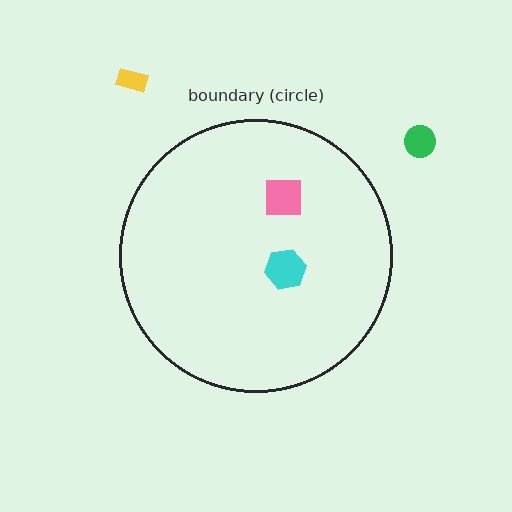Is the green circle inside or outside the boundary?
Outside.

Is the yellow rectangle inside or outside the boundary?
Outside.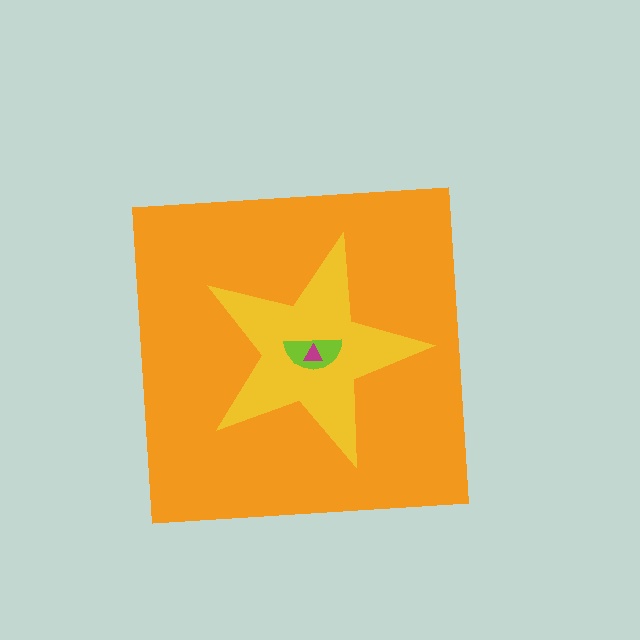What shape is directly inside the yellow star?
The lime semicircle.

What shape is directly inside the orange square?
The yellow star.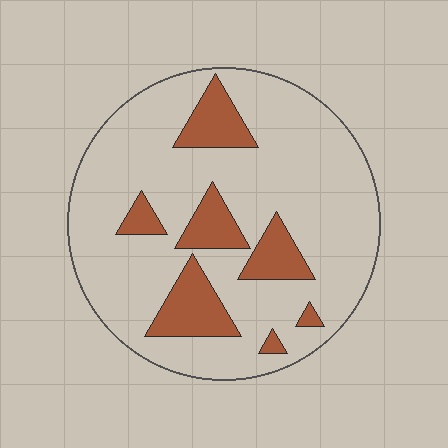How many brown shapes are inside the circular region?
7.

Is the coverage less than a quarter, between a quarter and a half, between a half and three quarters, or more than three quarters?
Less than a quarter.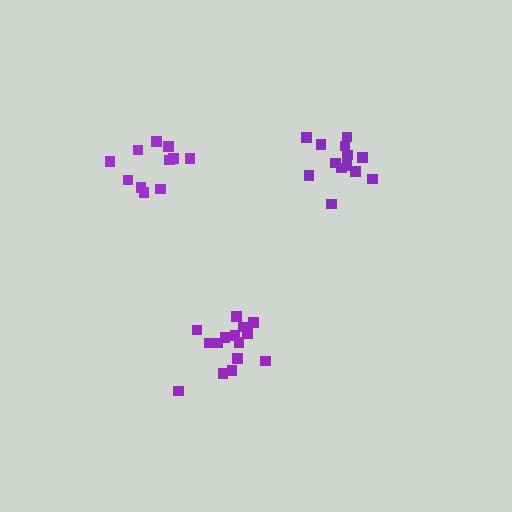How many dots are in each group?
Group 1: 15 dots, Group 2: 13 dots, Group 3: 11 dots (39 total).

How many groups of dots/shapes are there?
There are 3 groups.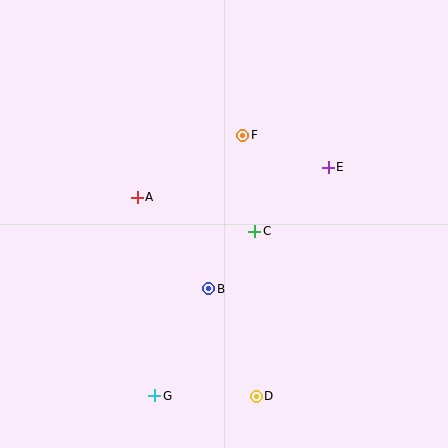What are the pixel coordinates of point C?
Point C is at (255, 231).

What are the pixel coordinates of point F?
Point F is at (243, 135).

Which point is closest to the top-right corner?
Point E is closest to the top-right corner.